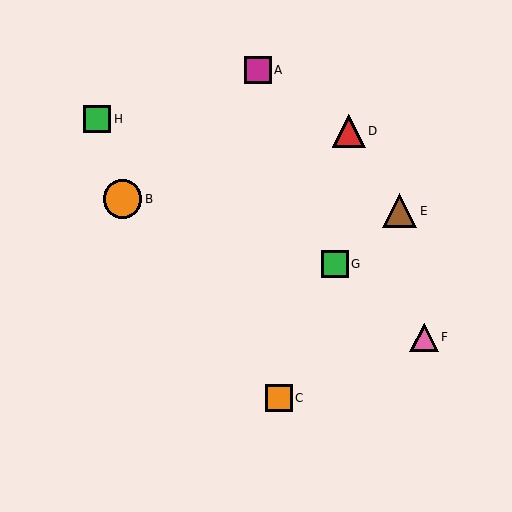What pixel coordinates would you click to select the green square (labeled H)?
Click at (97, 119) to select the green square H.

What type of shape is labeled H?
Shape H is a green square.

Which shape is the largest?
The orange circle (labeled B) is the largest.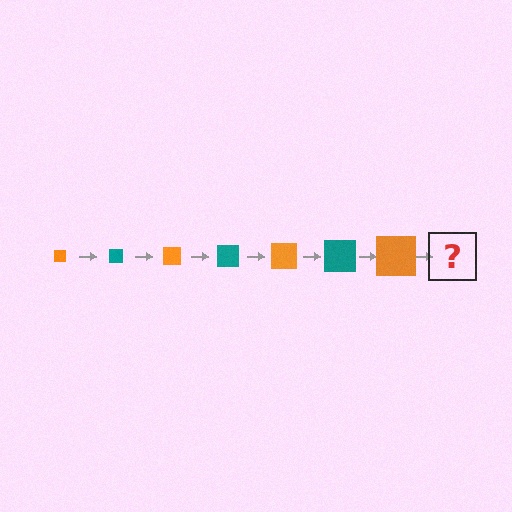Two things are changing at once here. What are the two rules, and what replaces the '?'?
The two rules are that the square grows larger each step and the color cycles through orange and teal. The '?' should be a teal square, larger than the previous one.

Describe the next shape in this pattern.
It should be a teal square, larger than the previous one.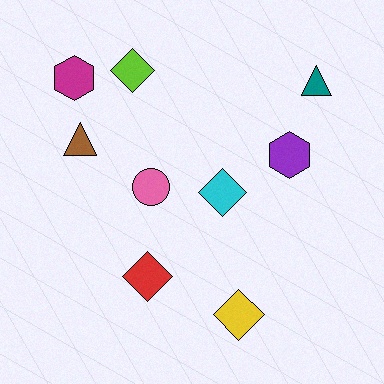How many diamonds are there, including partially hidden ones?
There are 4 diamonds.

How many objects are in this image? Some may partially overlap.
There are 9 objects.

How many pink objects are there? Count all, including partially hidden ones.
There is 1 pink object.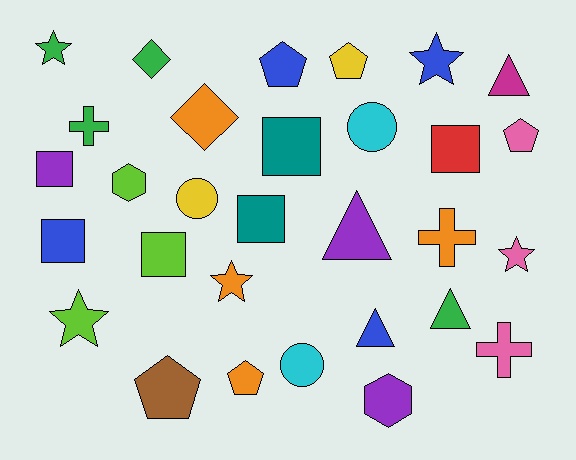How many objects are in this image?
There are 30 objects.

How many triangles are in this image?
There are 4 triangles.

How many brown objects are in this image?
There is 1 brown object.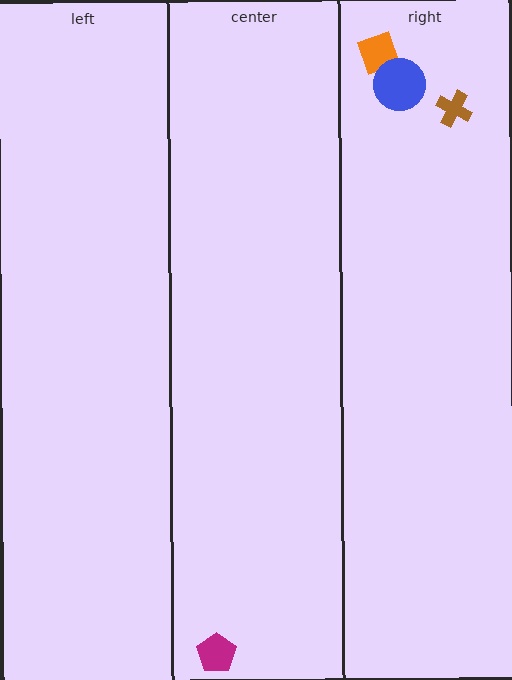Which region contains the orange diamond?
The right region.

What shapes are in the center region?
The magenta pentagon.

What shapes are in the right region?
The orange diamond, the brown cross, the blue circle.